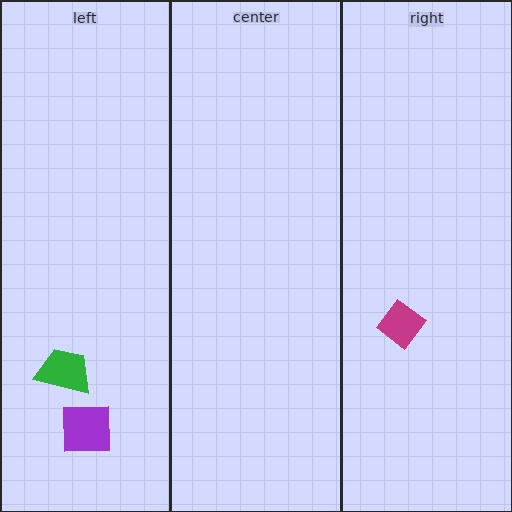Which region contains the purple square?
The left region.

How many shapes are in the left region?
2.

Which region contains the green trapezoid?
The left region.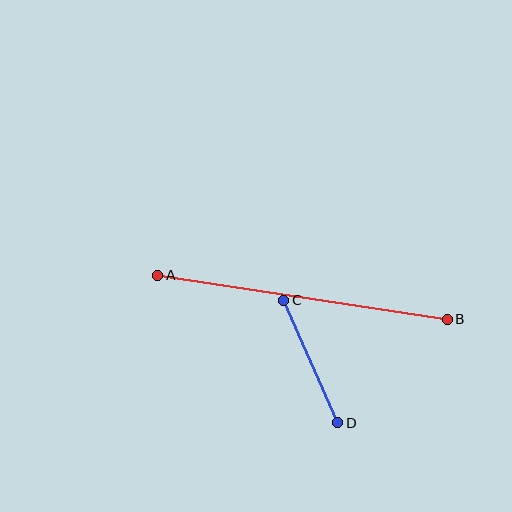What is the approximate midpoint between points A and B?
The midpoint is at approximately (302, 297) pixels.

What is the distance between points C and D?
The distance is approximately 134 pixels.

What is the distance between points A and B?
The distance is approximately 292 pixels.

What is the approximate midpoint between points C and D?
The midpoint is at approximately (311, 362) pixels.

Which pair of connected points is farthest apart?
Points A and B are farthest apart.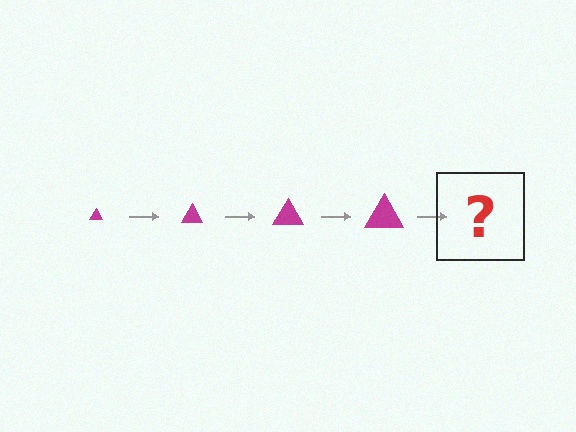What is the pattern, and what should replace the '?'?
The pattern is that the triangle gets progressively larger each step. The '?' should be a magenta triangle, larger than the previous one.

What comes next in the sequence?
The next element should be a magenta triangle, larger than the previous one.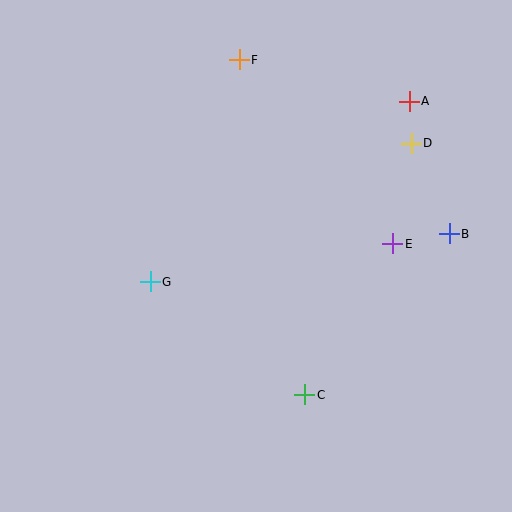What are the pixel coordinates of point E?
Point E is at (393, 244).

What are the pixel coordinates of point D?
Point D is at (411, 143).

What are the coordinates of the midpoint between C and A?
The midpoint between C and A is at (357, 248).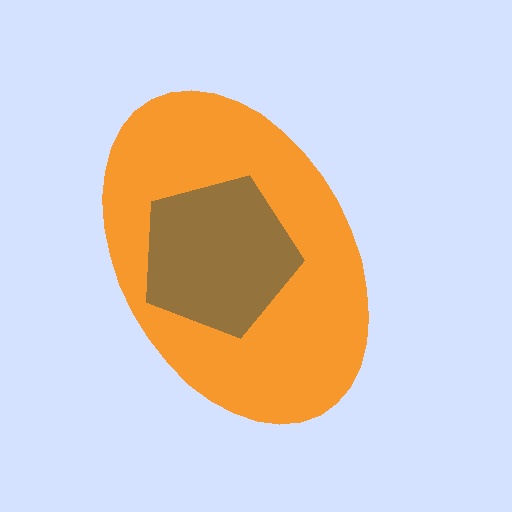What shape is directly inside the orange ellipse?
The brown pentagon.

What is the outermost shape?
The orange ellipse.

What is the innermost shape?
The brown pentagon.